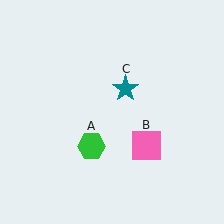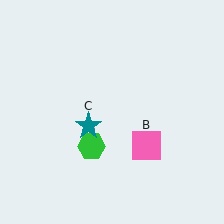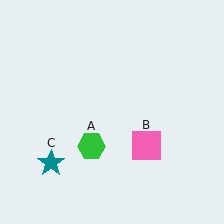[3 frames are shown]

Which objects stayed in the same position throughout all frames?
Green hexagon (object A) and pink square (object B) remained stationary.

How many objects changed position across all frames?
1 object changed position: teal star (object C).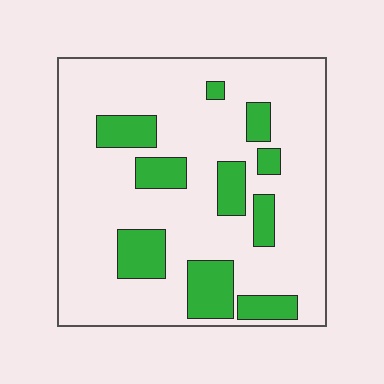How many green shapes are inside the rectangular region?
10.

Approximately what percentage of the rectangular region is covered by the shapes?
Approximately 20%.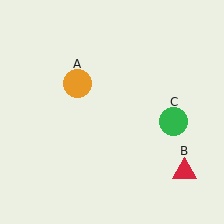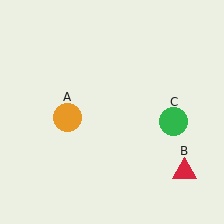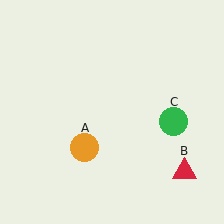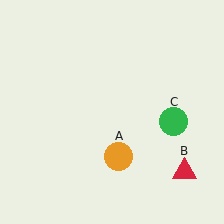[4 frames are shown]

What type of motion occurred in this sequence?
The orange circle (object A) rotated counterclockwise around the center of the scene.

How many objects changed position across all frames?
1 object changed position: orange circle (object A).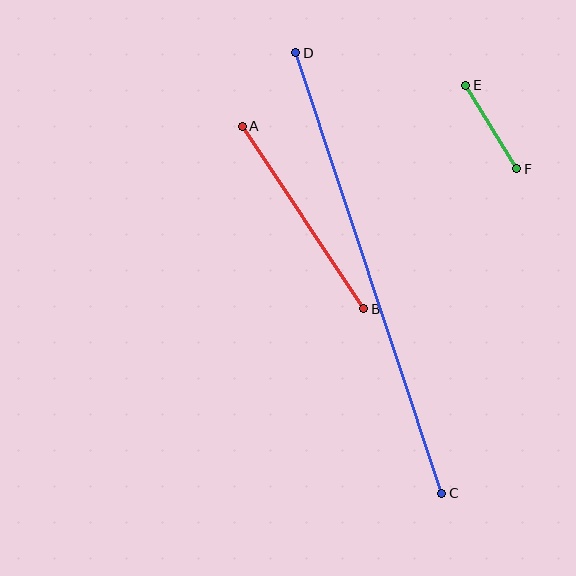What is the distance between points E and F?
The distance is approximately 98 pixels.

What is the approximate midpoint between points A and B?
The midpoint is at approximately (303, 218) pixels.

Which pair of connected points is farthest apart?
Points C and D are farthest apart.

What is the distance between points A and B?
The distance is approximately 219 pixels.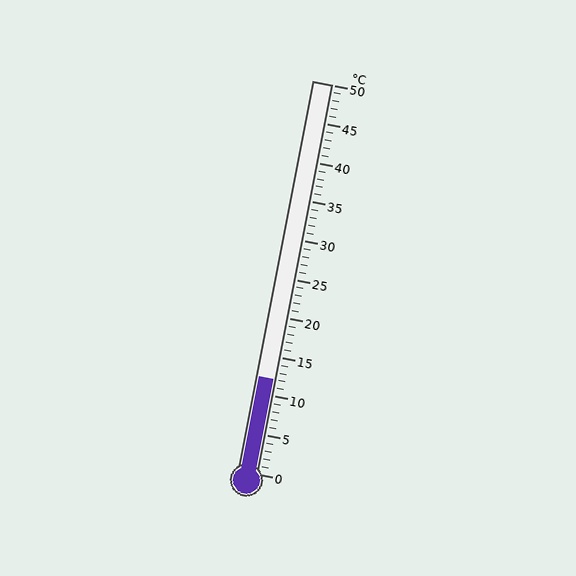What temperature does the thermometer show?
The thermometer shows approximately 12°C.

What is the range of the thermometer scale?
The thermometer scale ranges from 0°C to 50°C.